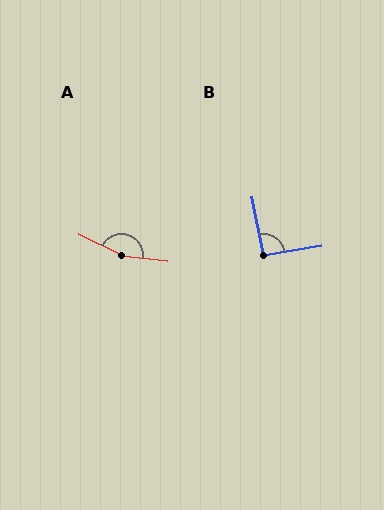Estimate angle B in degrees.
Approximately 92 degrees.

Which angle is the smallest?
B, at approximately 92 degrees.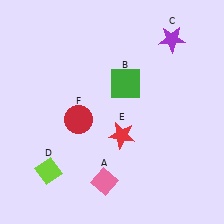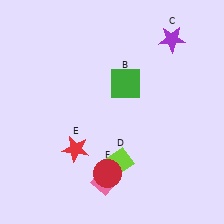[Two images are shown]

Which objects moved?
The objects that moved are: the lime diamond (D), the red star (E), the red circle (F).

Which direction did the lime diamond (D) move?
The lime diamond (D) moved right.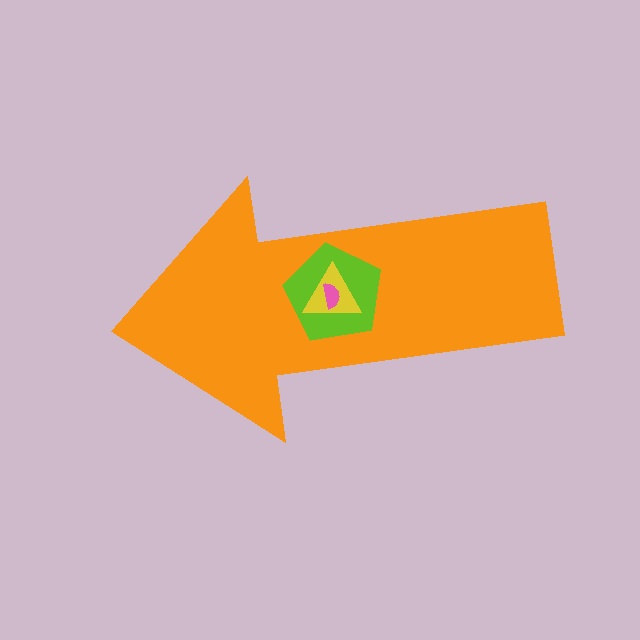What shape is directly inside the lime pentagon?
The yellow triangle.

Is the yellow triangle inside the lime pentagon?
Yes.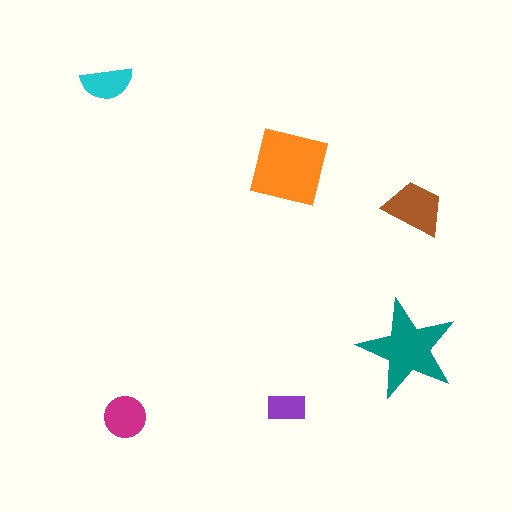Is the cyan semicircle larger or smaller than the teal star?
Smaller.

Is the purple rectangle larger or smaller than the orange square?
Smaller.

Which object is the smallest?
The purple rectangle.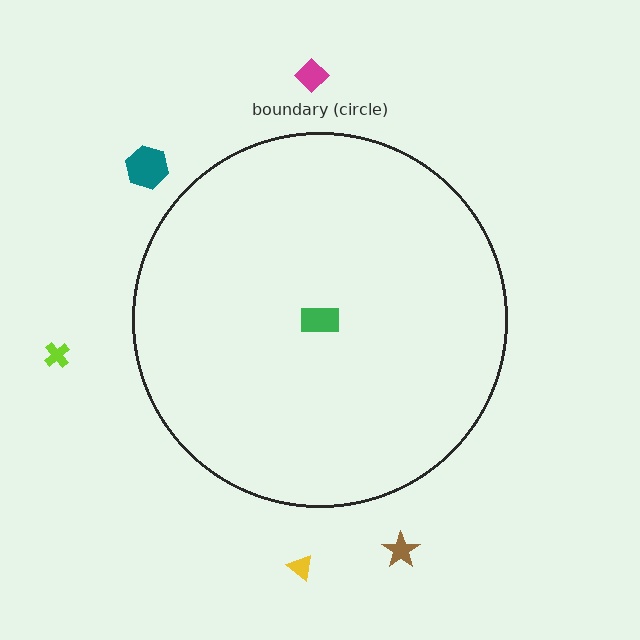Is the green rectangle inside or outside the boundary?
Inside.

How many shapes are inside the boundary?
1 inside, 5 outside.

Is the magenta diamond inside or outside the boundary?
Outside.